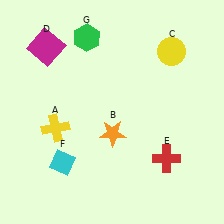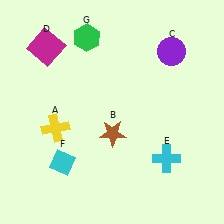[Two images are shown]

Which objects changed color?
B changed from orange to brown. C changed from yellow to purple. E changed from red to cyan.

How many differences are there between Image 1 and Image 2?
There are 3 differences between the two images.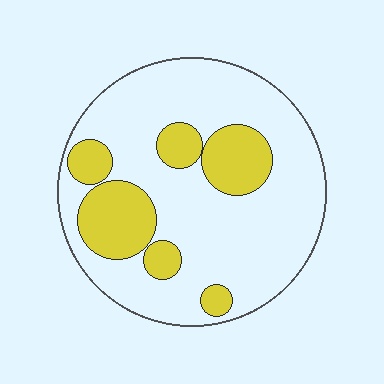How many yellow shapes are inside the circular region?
6.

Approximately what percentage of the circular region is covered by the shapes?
Approximately 25%.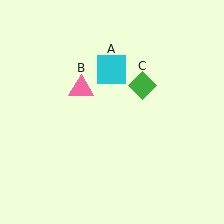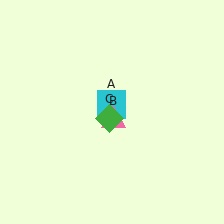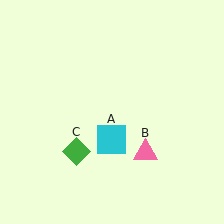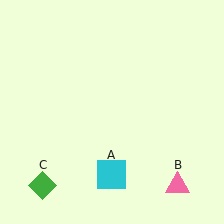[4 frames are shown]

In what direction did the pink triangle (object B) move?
The pink triangle (object B) moved down and to the right.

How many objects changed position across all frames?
3 objects changed position: cyan square (object A), pink triangle (object B), green diamond (object C).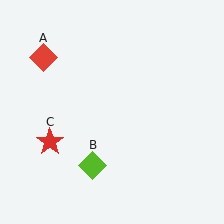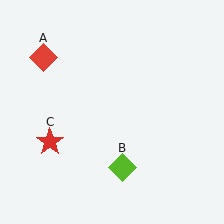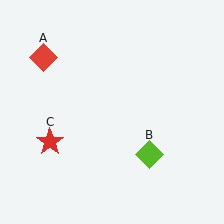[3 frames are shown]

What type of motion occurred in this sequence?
The lime diamond (object B) rotated counterclockwise around the center of the scene.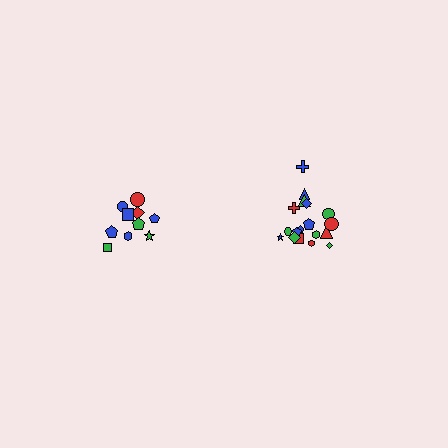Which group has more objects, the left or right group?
The right group.